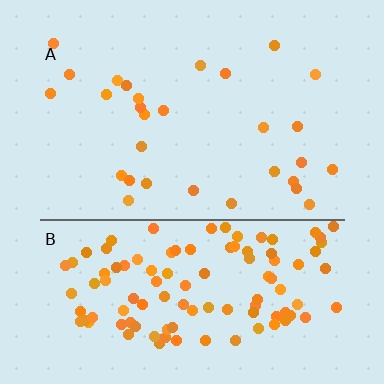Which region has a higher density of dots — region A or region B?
B (the bottom).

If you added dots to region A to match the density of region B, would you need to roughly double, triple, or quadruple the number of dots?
Approximately quadruple.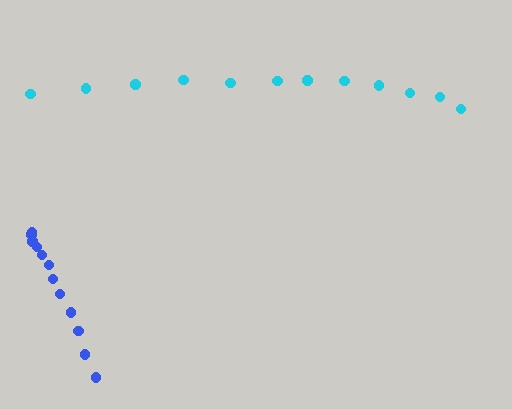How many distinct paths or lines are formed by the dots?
There are 2 distinct paths.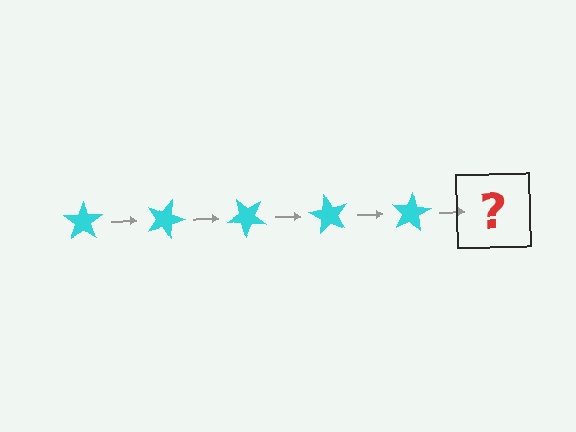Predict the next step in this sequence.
The next step is a cyan star rotated 100 degrees.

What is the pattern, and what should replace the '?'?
The pattern is that the star rotates 20 degrees each step. The '?' should be a cyan star rotated 100 degrees.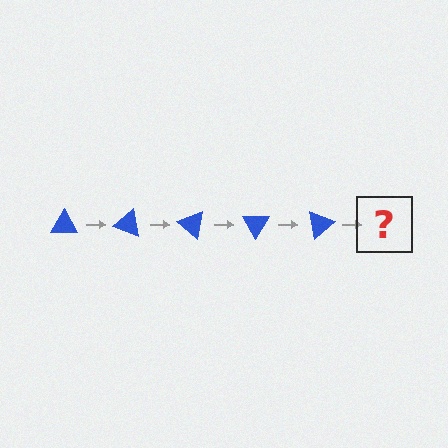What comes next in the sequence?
The next element should be a blue triangle rotated 100 degrees.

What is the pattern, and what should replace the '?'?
The pattern is that the triangle rotates 20 degrees each step. The '?' should be a blue triangle rotated 100 degrees.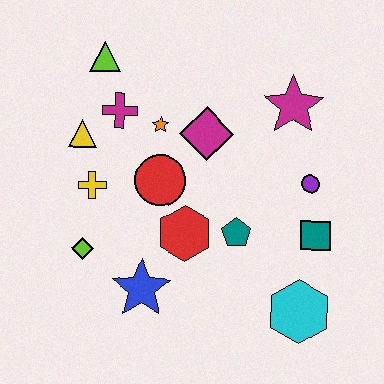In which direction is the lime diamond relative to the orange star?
The lime diamond is below the orange star.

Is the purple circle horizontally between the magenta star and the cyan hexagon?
No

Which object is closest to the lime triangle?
The magenta cross is closest to the lime triangle.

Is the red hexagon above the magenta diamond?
No